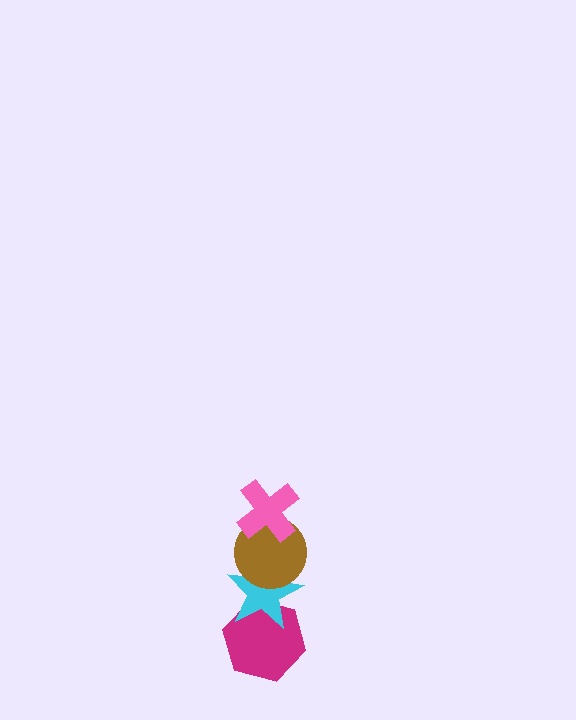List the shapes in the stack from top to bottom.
From top to bottom: the pink cross, the brown circle, the cyan star, the magenta hexagon.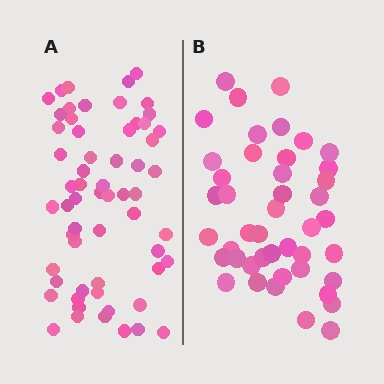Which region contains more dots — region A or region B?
Region A (the left region) has more dots.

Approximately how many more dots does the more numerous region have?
Region A has approximately 15 more dots than region B.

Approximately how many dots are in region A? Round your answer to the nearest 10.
About 60 dots.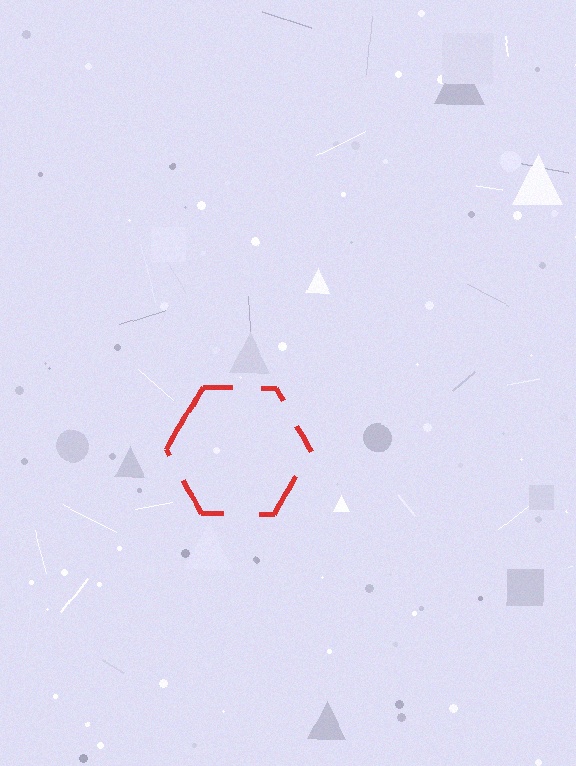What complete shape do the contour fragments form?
The contour fragments form a hexagon.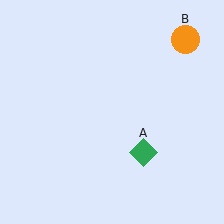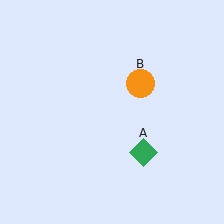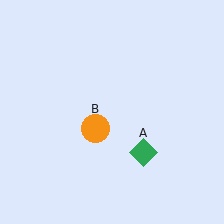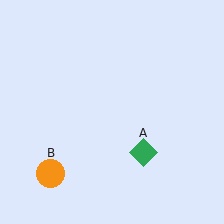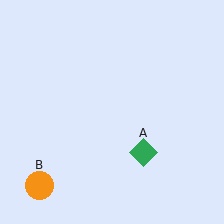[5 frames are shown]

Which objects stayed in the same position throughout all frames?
Green diamond (object A) remained stationary.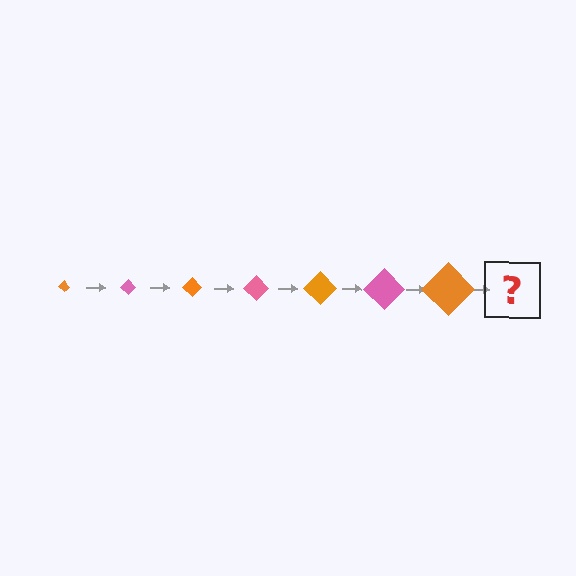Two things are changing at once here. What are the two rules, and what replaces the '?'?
The two rules are that the diamond grows larger each step and the color cycles through orange and pink. The '?' should be a pink diamond, larger than the previous one.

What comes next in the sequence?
The next element should be a pink diamond, larger than the previous one.